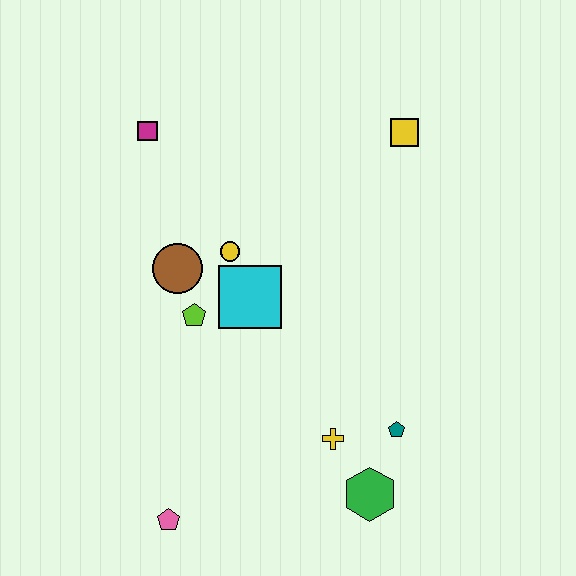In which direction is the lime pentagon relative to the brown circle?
The lime pentagon is below the brown circle.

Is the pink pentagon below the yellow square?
Yes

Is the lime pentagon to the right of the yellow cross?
No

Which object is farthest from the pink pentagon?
The yellow square is farthest from the pink pentagon.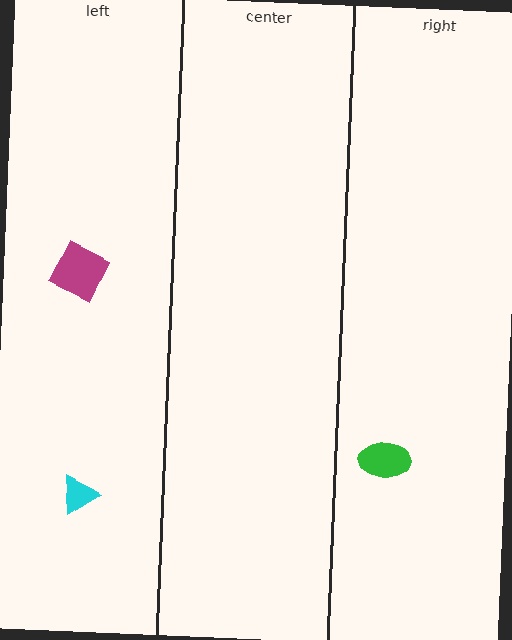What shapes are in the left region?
The cyan triangle, the magenta square.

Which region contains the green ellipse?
The right region.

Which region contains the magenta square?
The left region.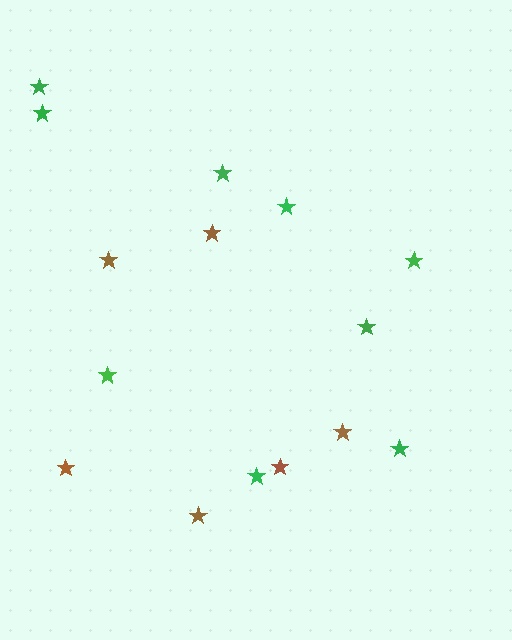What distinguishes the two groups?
There are 2 groups: one group of brown stars (6) and one group of green stars (9).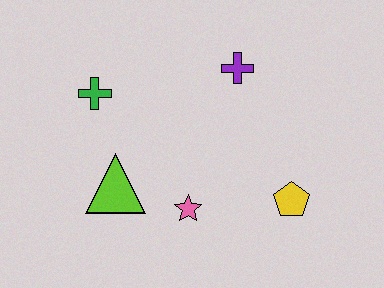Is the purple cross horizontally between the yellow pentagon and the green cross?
Yes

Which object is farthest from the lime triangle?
The yellow pentagon is farthest from the lime triangle.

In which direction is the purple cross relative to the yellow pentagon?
The purple cross is above the yellow pentagon.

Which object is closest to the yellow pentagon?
The pink star is closest to the yellow pentagon.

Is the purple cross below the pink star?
No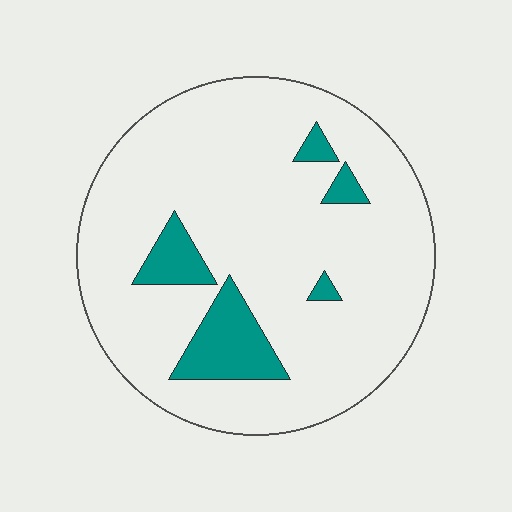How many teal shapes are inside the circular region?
5.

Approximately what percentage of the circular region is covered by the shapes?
Approximately 10%.